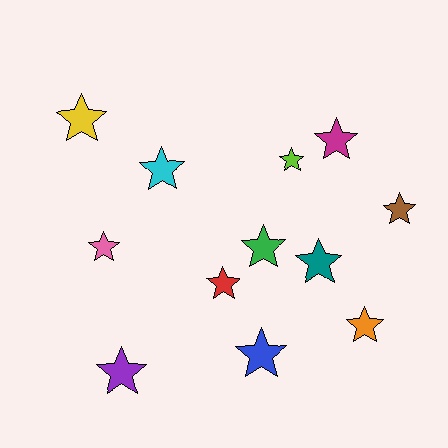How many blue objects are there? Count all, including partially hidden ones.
There is 1 blue object.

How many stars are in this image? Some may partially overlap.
There are 12 stars.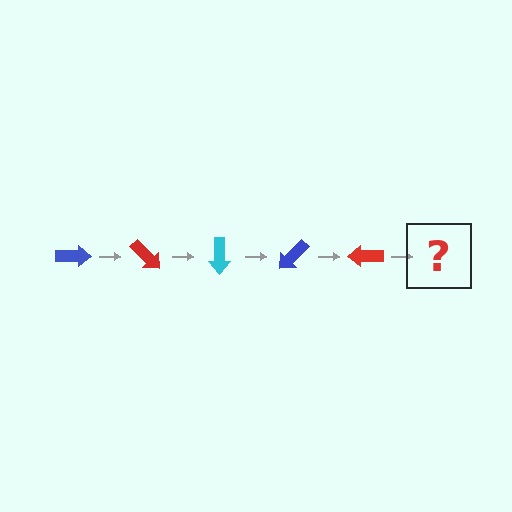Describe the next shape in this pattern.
It should be a cyan arrow, rotated 225 degrees from the start.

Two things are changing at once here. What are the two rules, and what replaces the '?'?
The two rules are that it rotates 45 degrees each step and the color cycles through blue, red, and cyan. The '?' should be a cyan arrow, rotated 225 degrees from the start.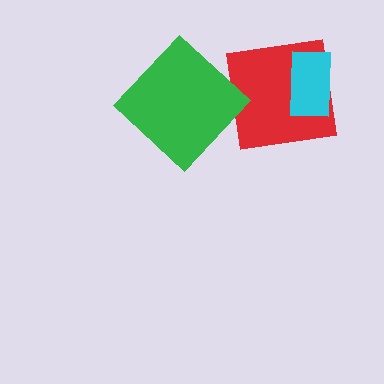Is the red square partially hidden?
Yes, it is partially covered by another shape.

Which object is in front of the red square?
The cyan rectangle is in front of the red square.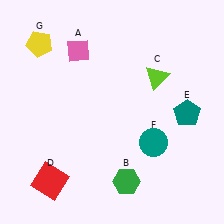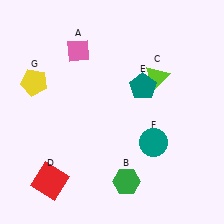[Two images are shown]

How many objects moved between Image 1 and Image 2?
2 objects moved between the two images.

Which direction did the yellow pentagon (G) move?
The yellow pentagon (G) moved down.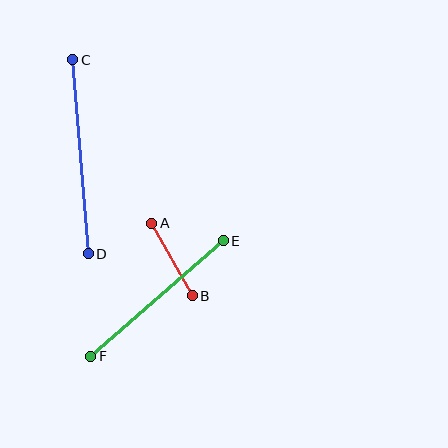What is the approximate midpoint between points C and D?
The midpoint is at approximately (80, 157) pixels.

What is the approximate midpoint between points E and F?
The midpoint is at approximately (157, 299) pixels.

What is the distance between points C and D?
The distance is approximately 195 pixels.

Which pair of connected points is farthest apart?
Points C and D are farthest apart.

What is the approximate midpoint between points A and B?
The midpoint is at approximately (172, 259) pixels.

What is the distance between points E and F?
The distance is approximately 176 pixels.